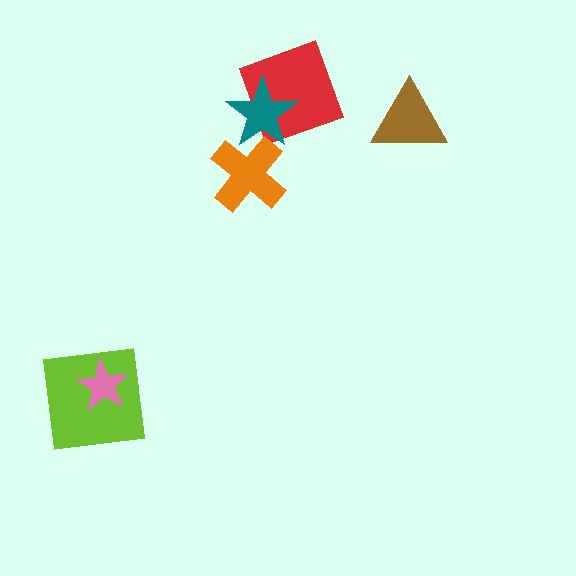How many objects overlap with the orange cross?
1 object overlaps with the orange cross.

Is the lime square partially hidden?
Yes, it is partially covered by another shape.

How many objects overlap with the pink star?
1 object overlaps with the pink star.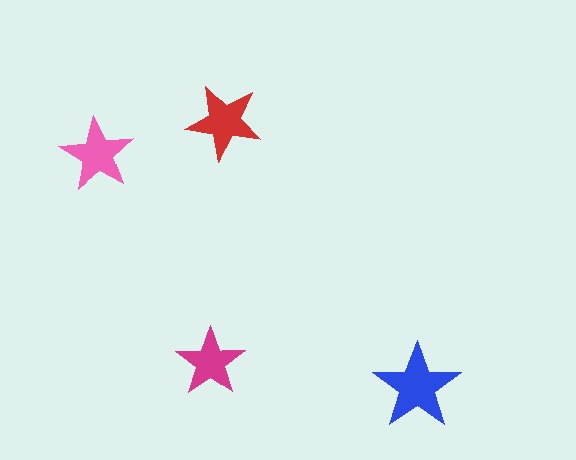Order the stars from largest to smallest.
the blue one, the red one, the pink one, the magenta one.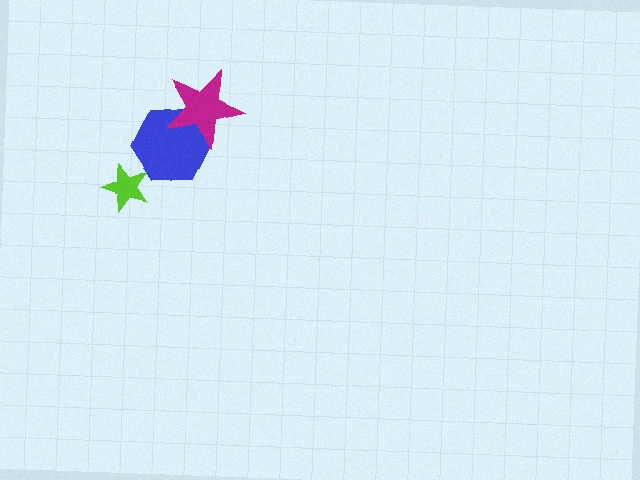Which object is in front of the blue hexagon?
The magenta star is in front of the blue hexagon.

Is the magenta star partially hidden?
No, no other shape covers it.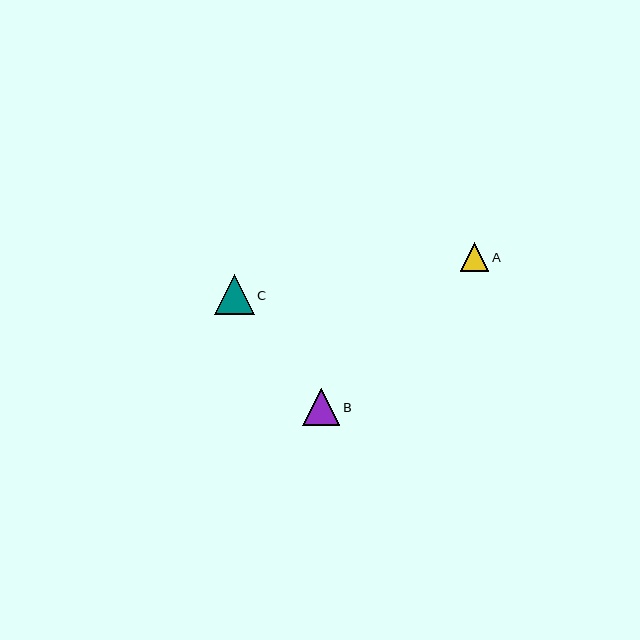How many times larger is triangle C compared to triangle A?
Triangle C is approximately 1.4 times the size of triangle A.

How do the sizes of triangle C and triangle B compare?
Triangle C and triangle B are approximately the same size.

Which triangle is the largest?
Triangle C is the largest with a size of approximately 40 pixels.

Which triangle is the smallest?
Triangle A is the smallest with a size of approximately 29 pixels.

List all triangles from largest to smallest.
From largest to smallest: C, B, A.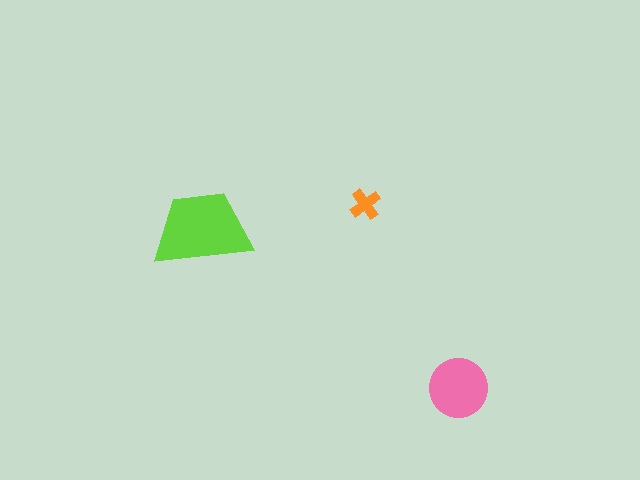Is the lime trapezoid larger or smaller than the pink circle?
Larger.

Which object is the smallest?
The orange cross.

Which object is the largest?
The lime trapezoid.